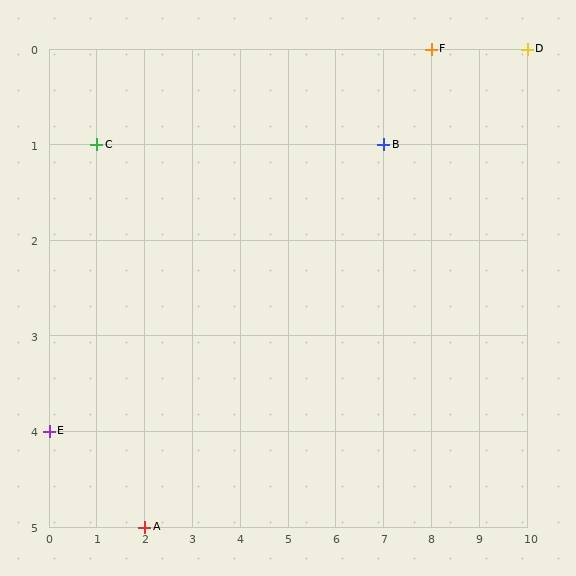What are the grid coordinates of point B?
Point B is at grid coordinates (7, 1).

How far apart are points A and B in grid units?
Points A and B are 5 columns and 4 rows apart (about 6.4 grid units diagonally).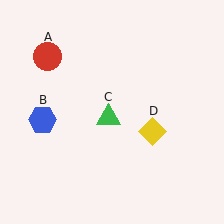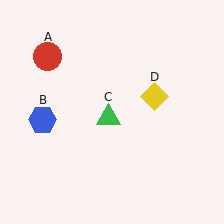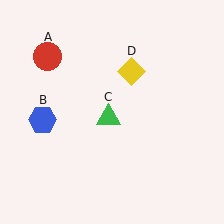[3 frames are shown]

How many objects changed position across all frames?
1 object changed position: yellow diamond (object D).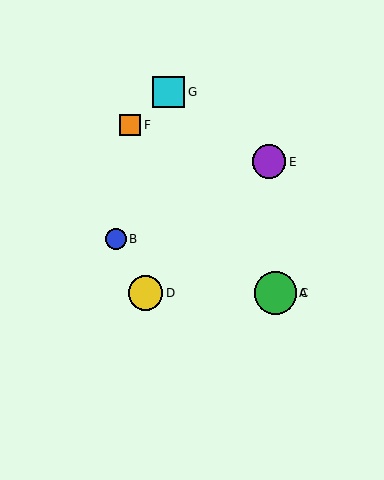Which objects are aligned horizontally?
Objects A, C, D are aligned horizontally.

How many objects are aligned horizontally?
3 objects (A, C, D) are aligned horizontally.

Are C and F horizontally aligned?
No, C is at y≈293 and F is at y≈125.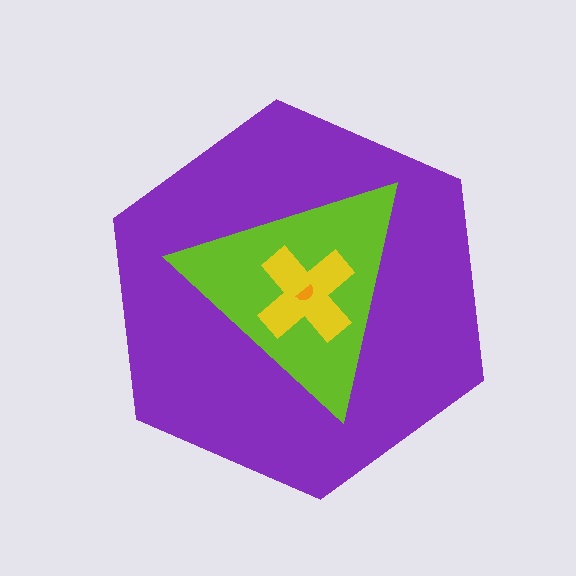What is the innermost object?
The orange semicircle.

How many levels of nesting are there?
4.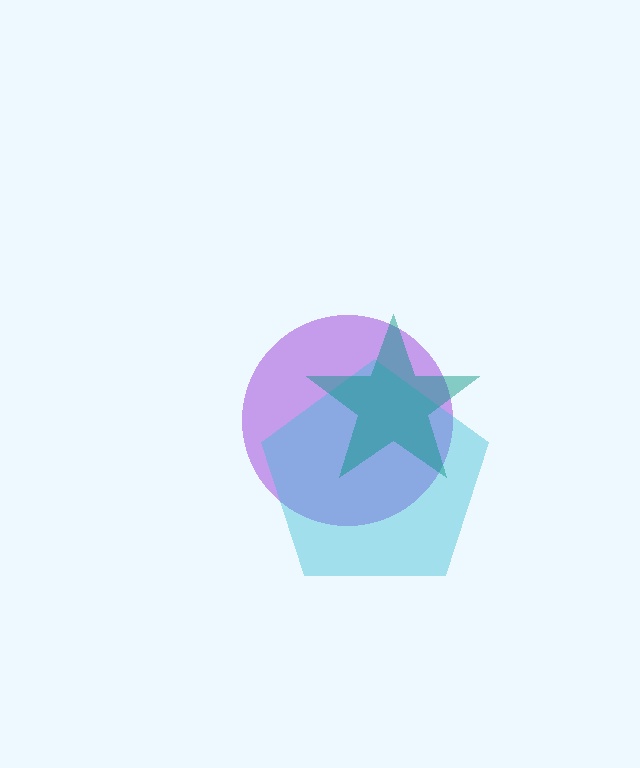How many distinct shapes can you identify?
There are 3 distinct shapes: a purple circle, a cyan pentagon, a teal star.